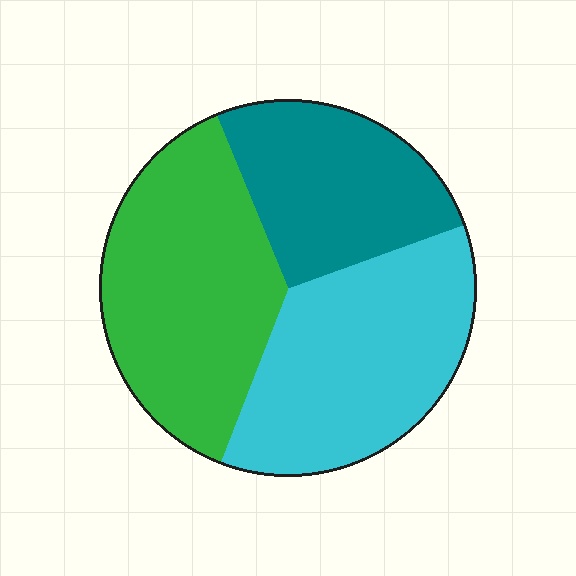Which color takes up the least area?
Teal, at roughly 25%.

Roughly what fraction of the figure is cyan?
Cyan covers 36% of the figure.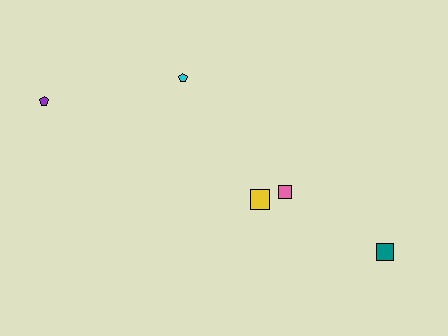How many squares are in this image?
There are 3 squares.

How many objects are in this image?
There are 5 objects.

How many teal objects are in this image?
There is 1 teal object.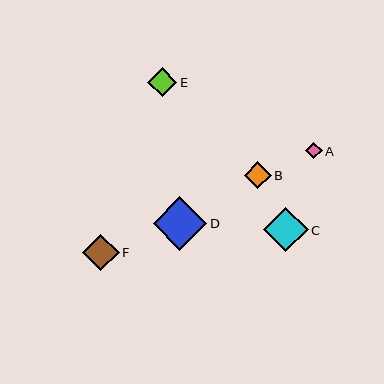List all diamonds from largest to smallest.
From largest to smallest: D, C, F, E, B, A.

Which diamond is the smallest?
Diamond A is the smallest with a size of approximately 17 pixels.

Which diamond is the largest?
Diamond D is the largest with a size of approximately 54 pixels.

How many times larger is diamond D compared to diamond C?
Diamond D is approximately 1.2 times the size of diamond C.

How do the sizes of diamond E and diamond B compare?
Diamond E and diamond B are approximately the same size.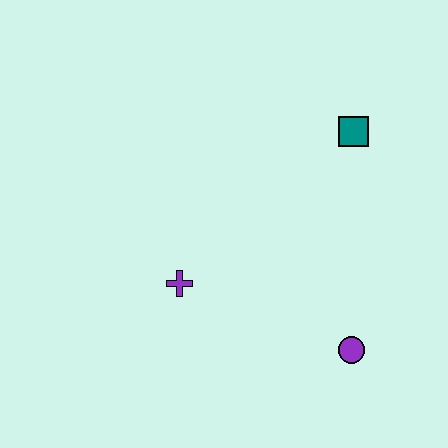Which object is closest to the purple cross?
The purple circle is closest to the purple cross.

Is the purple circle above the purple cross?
No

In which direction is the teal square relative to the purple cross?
The teal square is to the right of the purple cross.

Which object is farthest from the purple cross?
The teal square is farthest from the purple cross.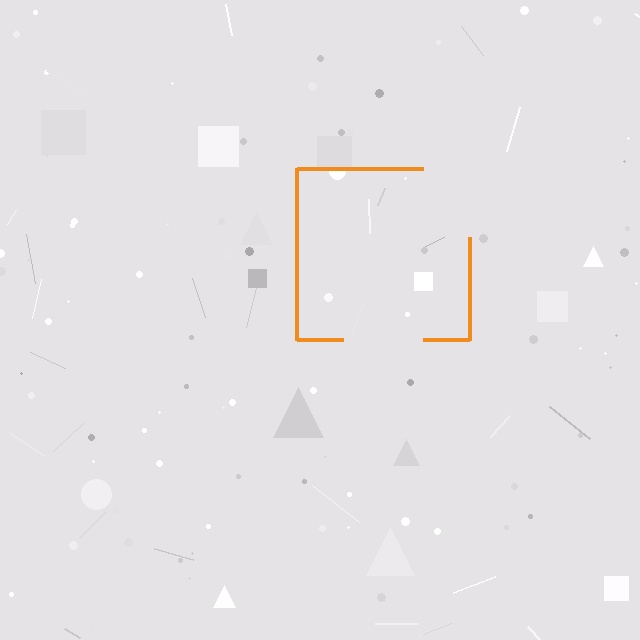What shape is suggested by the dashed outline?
The dashed outline suggests a square.